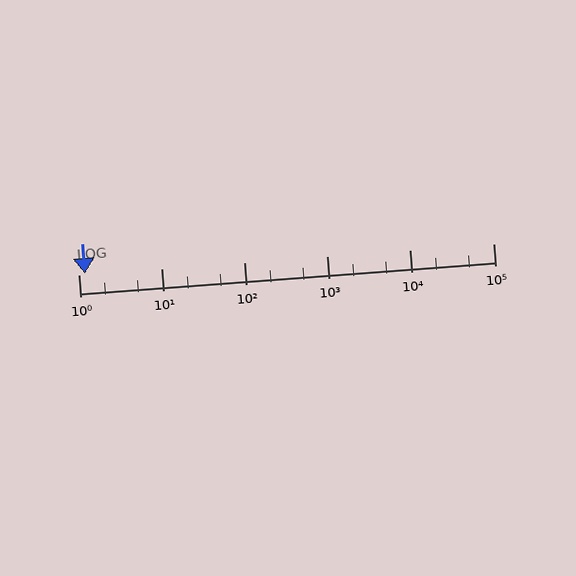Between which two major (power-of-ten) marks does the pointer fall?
The pointer is between 1 and 10.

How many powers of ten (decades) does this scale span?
The scale spans 5 decades, from 1 to 100000.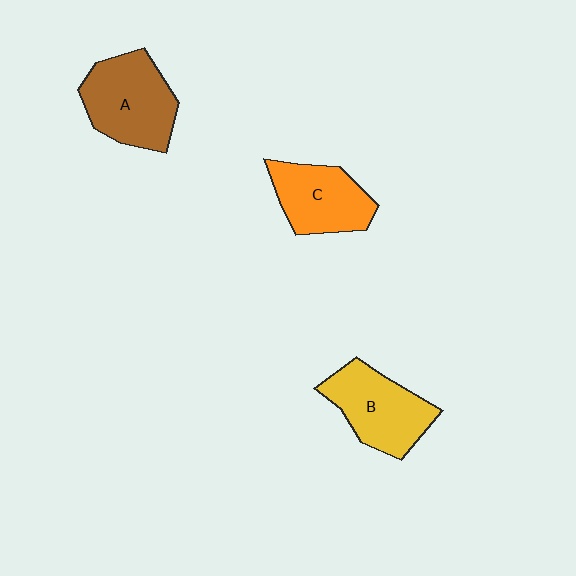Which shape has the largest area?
Shape A (brown).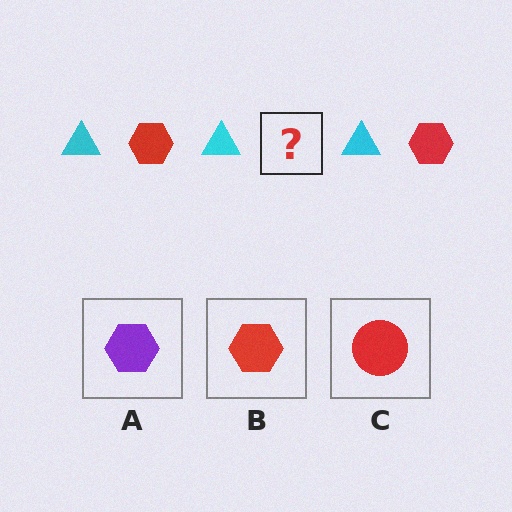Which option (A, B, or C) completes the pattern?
B.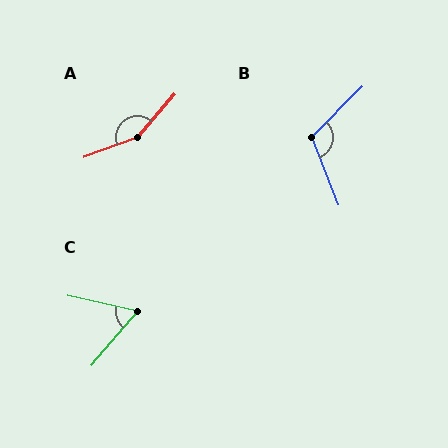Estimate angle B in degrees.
Approximately 114 degrees.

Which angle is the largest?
A, at approximately 151 degrees.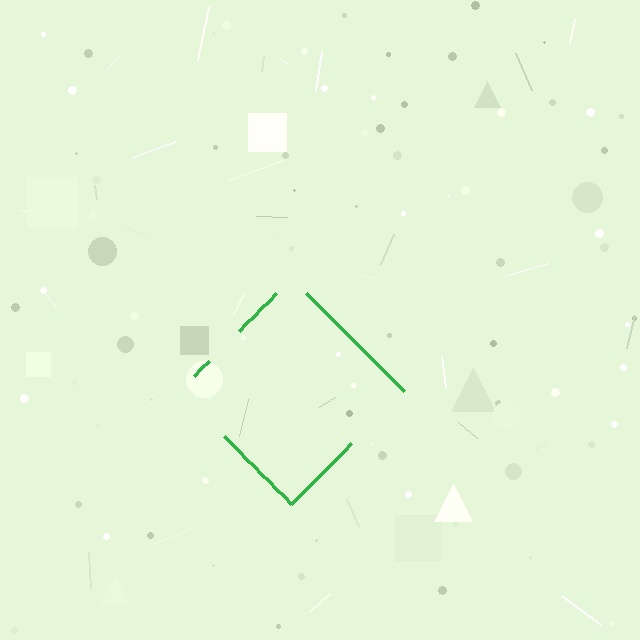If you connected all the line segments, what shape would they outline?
They would outline a diamond.